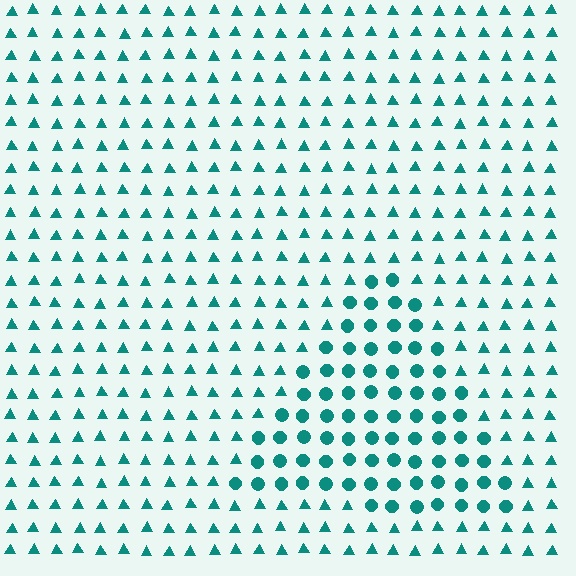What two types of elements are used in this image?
The image uses circles inside the triangle region and triangles outside it.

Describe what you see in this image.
The image is filled with small teal elements arranged in a uniform grid. A triangle-shaped region contains circles, while the surrounding area contains triangles. The boundary is defined purely by the change in element shape.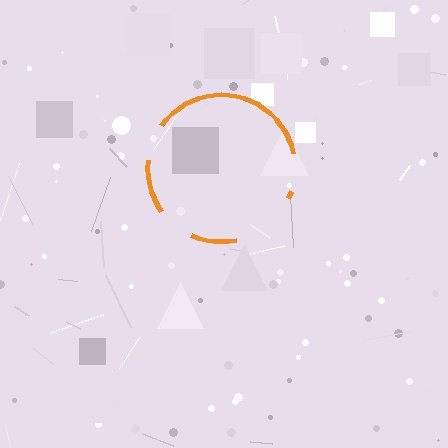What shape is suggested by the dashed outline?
The dashed outline suggests a circle.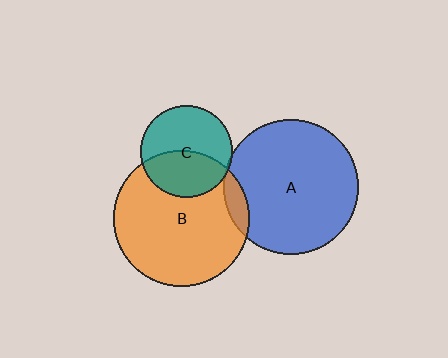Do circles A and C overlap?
Yes.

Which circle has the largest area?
Circle B (orange).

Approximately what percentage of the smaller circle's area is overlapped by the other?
Approximately 5%.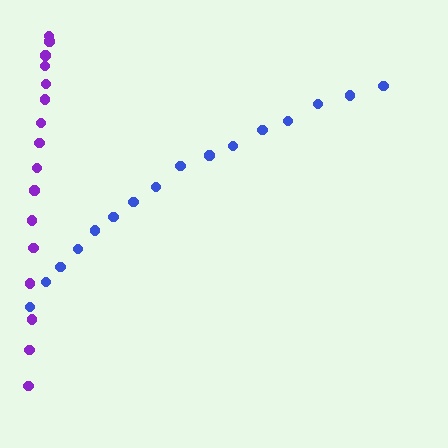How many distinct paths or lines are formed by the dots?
There are 2 distinct paths.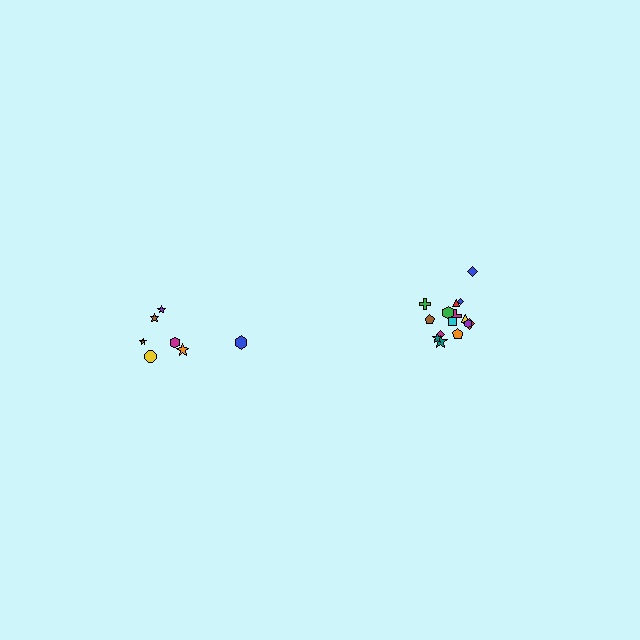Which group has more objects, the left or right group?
The right group.